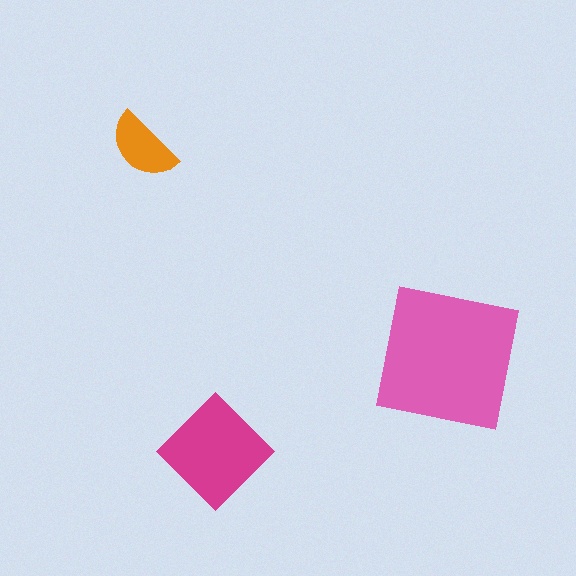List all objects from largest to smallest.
The pink square, the magenta diamond, the orange semicircle.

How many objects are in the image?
There are 3 objects in the image.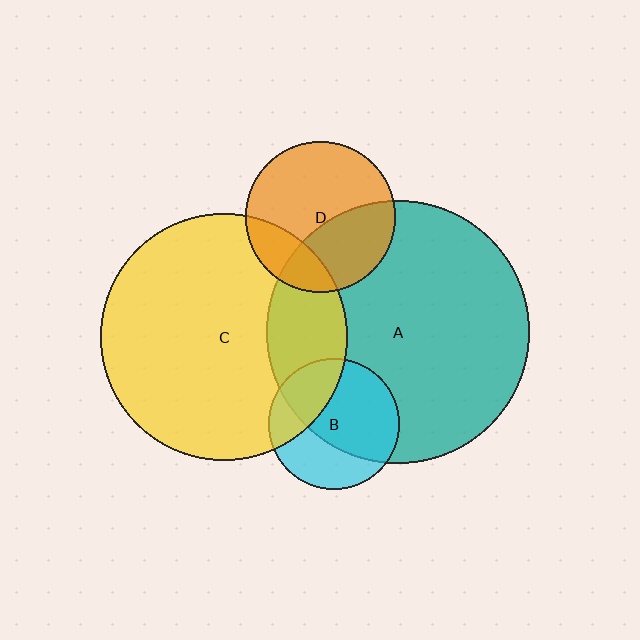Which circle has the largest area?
Circle A (teal).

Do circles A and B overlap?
Yes.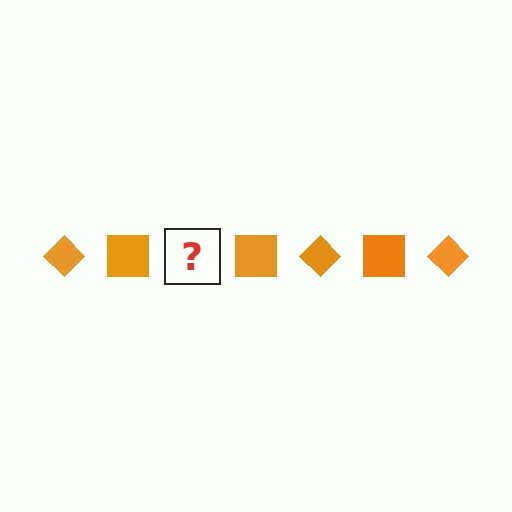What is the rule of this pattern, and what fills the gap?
The rule is that the pattern cycles through diamond, square shapes in orange. The gap should be filled with an orange diamond.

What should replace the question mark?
The question mark should be replaced with an orange diamond.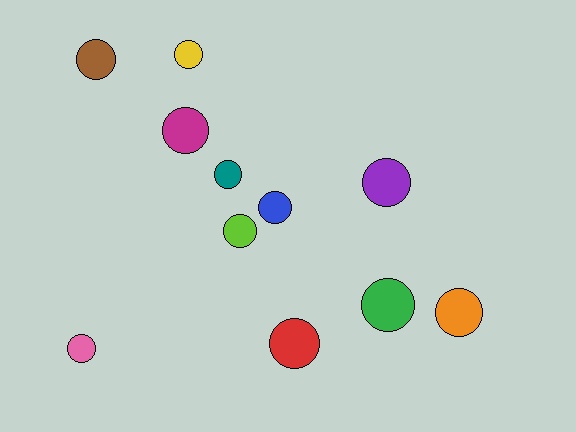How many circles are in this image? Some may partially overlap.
There are 11 circles.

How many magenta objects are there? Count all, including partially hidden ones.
There is 1 magenta object.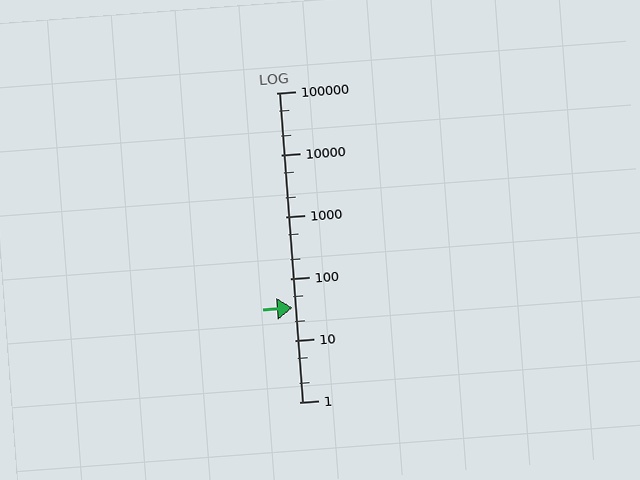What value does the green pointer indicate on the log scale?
The pointer indicates approximately 34.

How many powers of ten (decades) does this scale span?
The scale spans 5 decades, from 1 to 100000.